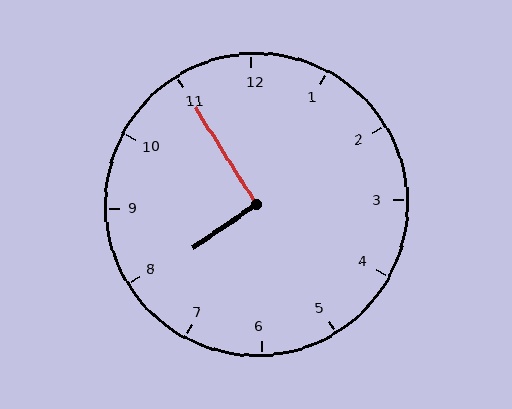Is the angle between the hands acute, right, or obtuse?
It is right.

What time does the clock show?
7:55.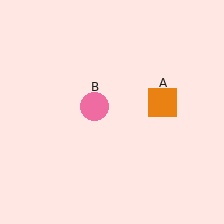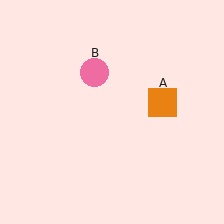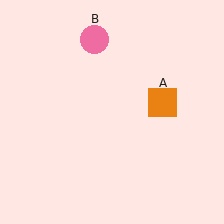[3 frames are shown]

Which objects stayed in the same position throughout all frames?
Orange square (object A) remained stationary.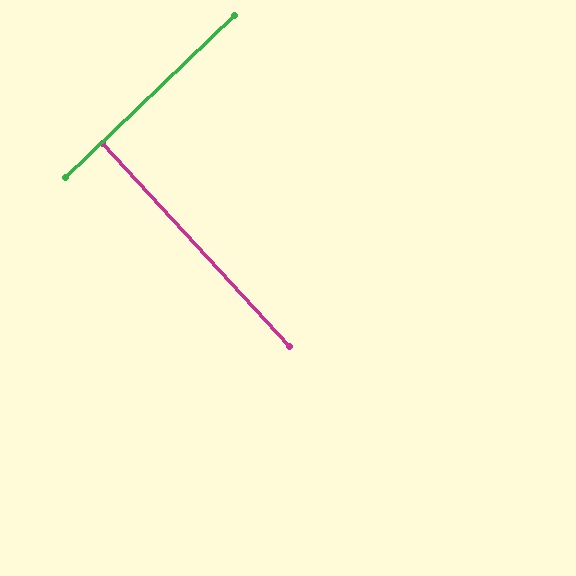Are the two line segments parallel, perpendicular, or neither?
Perpendicular — they meet at approximately 89°.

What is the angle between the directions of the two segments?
Approximately 89 degrees.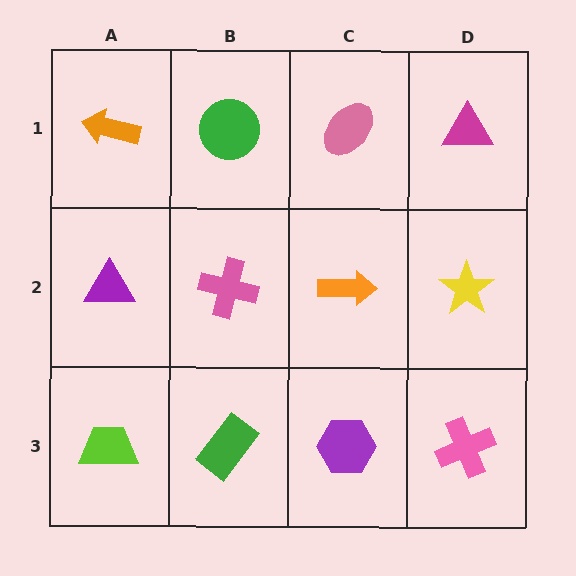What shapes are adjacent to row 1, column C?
An orange arrow (row 2, column C), a green circle (row 1, column B), a magenta triangle (row 1, column D).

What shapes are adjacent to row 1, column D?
A yellow star (row 2, column D), a pink ellipse (row 1, column C).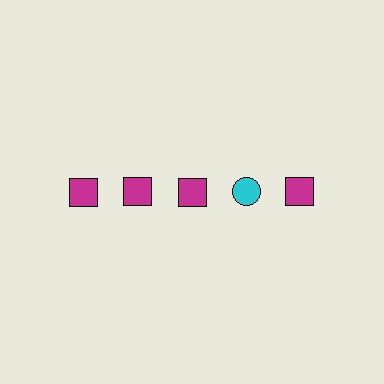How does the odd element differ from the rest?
It differs in both color (cyan instead of magenta) and shape (circle instead of square).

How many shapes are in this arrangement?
There are 5 shapes arranged in a grid pattern.